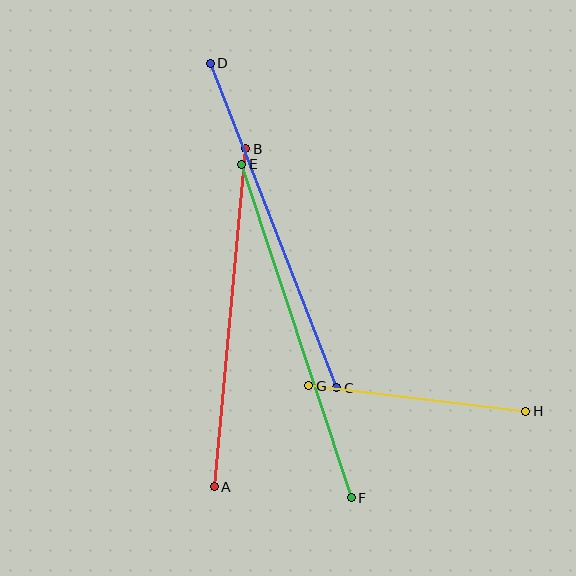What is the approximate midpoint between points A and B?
The midpoint is at approximately (230, 318) pixels.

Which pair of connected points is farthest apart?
Points E and F are farthest apart.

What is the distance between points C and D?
The distance is approximately 348 pixels.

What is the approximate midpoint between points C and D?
The midpoint is at approximately (273, 225) pixels.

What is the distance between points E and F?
The distance is approximately 351 pixels.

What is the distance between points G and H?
The distance is approximately 218 pixels.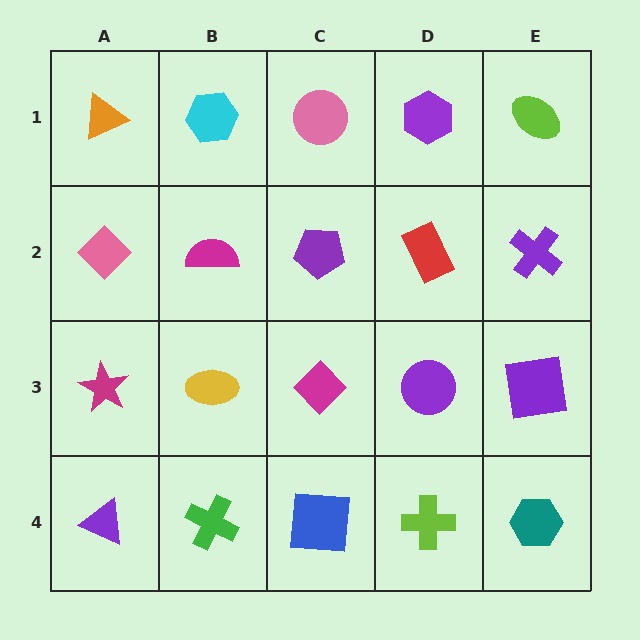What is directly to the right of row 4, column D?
A teal hexagon.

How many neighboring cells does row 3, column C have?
4.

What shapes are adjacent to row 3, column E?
A purple cross (row 2, column E), a teal hexagon (row 4, column E), a purple circle (row 3, column D).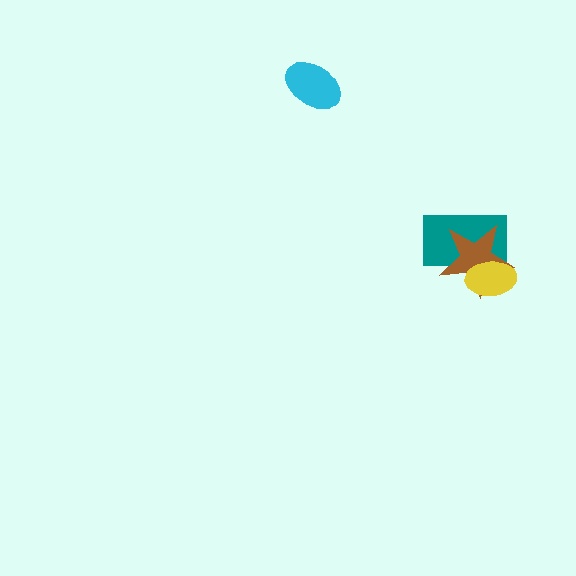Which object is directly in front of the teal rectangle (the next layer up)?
The brown star is directly in front of the teal rectangle.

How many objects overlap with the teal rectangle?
2 objects overlap with the teal rectangle.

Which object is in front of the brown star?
The yellow ellipse is in front of the brown star.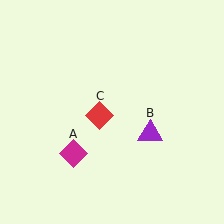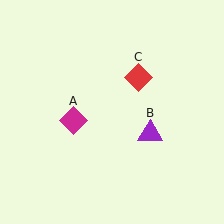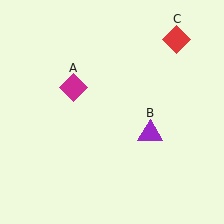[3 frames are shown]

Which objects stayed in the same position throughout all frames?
Purple triangle (object B) remained stationary.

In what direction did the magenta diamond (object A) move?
The magenta diamond (object A) moved up.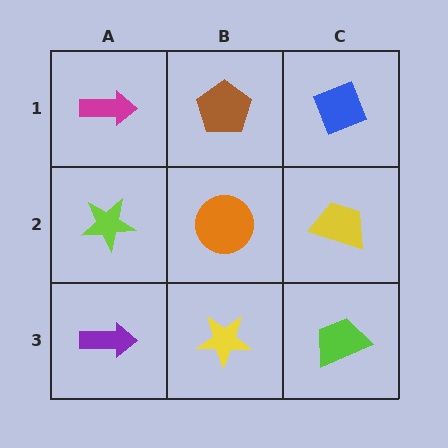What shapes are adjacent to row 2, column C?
A blue diamond (row 1, column C), a lime trapezoid (row 3, column C), an orange circle (row 2, column B).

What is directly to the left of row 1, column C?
A brown pentagon.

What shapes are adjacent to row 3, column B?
An orange circle (row 2, column B), a purple arrow (row 3, column A), a lime trapezoid (row 3, column C).